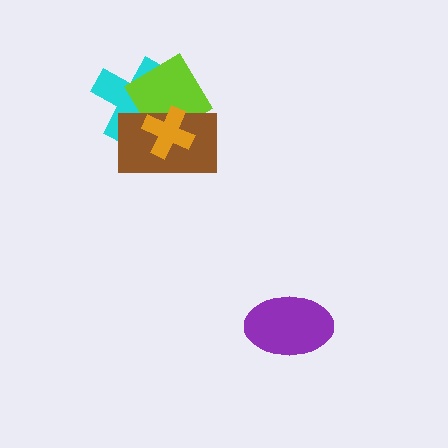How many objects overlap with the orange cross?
3 objects overlap with the orange cross.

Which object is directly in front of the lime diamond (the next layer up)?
The brown rectangle is directly in front of the lime diamond.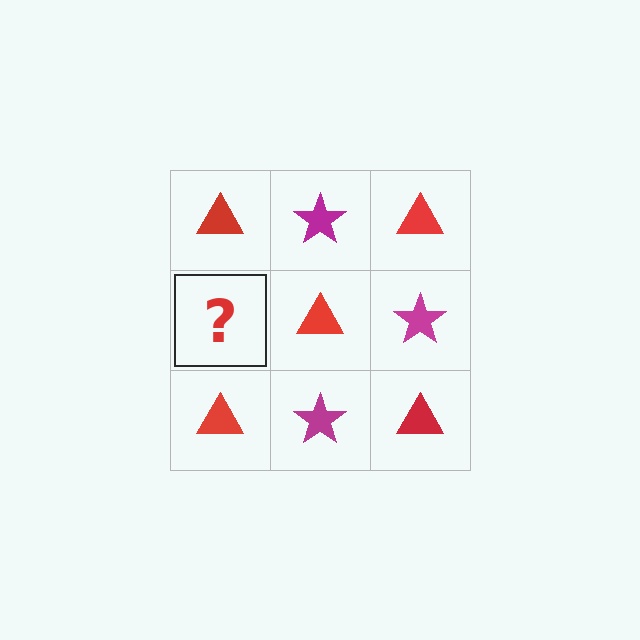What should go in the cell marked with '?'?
The missing cell should contain a magenta star.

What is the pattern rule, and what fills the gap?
The rule is that it alternates red triangle and magenta star in a checkerboard pattern. The gap should be filled with a magenta star.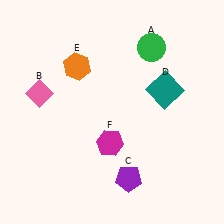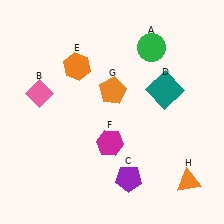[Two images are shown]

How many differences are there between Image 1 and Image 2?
There are 2 differences between the two images.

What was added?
An orange pentagon (G), an orange triangle (H) were added in Image 2.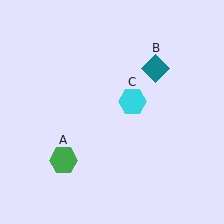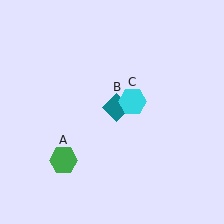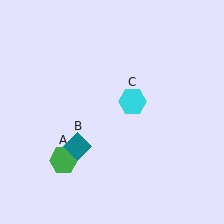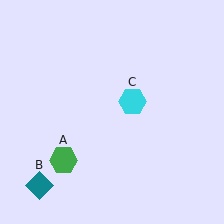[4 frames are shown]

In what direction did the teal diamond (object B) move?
The teal diamond (object B) moved down and to the left.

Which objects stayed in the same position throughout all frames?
Green hexagon (object A) and cyan hexagon (object C) remained stationary.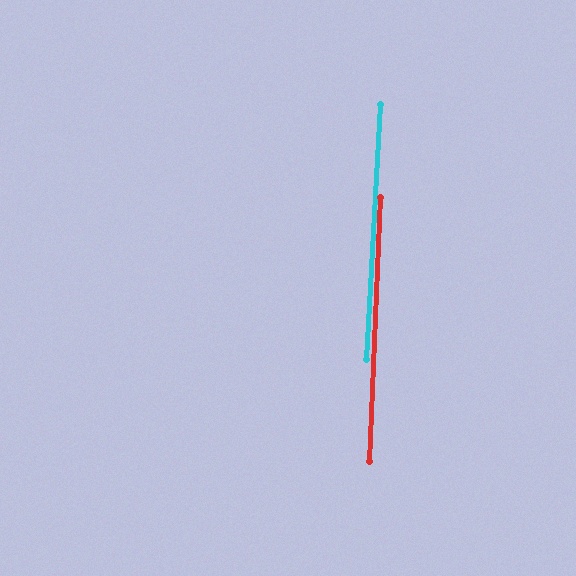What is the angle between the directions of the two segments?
Approximately 1 degree.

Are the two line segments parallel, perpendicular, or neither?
Parallel — their directions differ by only 0.7°.